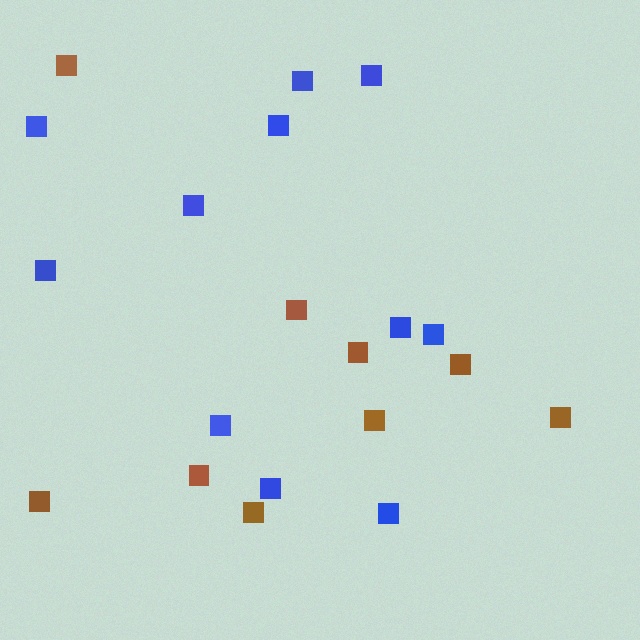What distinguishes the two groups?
There are 2 groups: one group of brown squares (9) and one group of blue squares (11).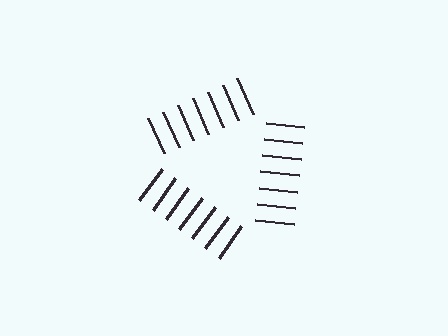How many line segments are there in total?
21 — 7 along each of the 3 edges.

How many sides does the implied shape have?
3 sides — the line-ends trace a triangle.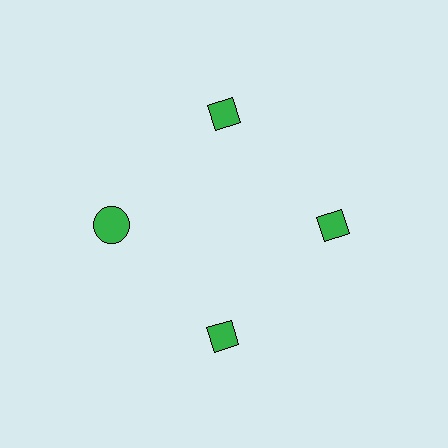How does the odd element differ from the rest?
It has a different shape: circle instead of diamond.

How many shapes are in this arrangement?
There are 4 shapes arranged in a ring pattern.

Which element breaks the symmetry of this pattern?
The green circle at roughly the 9 o'clock position breaks the symmetry. All other shapes are green diamonds.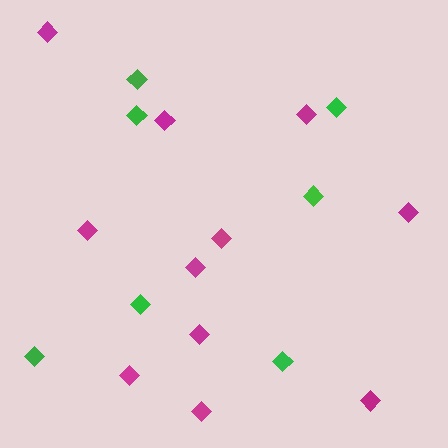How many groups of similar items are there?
There are 2 groups: one group of green diamonds (7) and one group of magenta diamonds (11).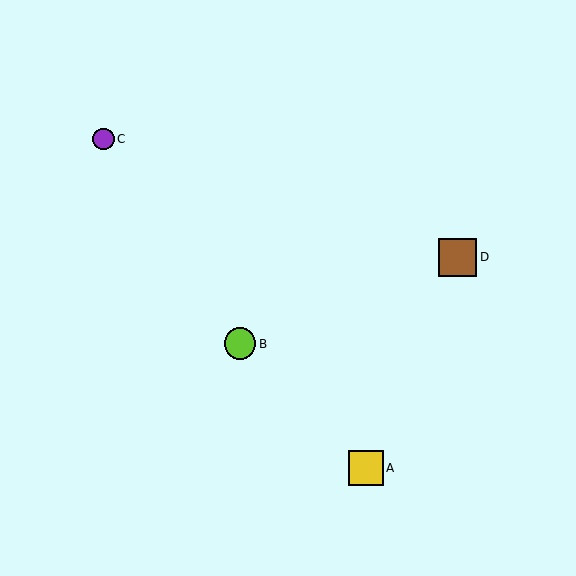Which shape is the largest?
The brown square (labeled D) is the largest.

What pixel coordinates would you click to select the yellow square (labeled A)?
Click at (366, 468) to select the yellow square A.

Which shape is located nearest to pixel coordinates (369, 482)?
The yellow square (labeled A) at (366, 468) is nearest to that location.